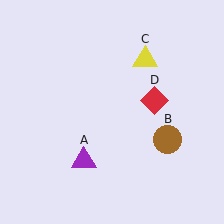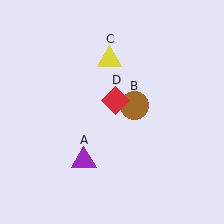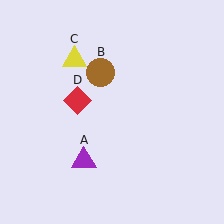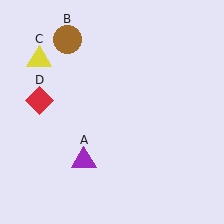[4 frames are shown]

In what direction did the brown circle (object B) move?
The brown circle (object B) moved up and to the left.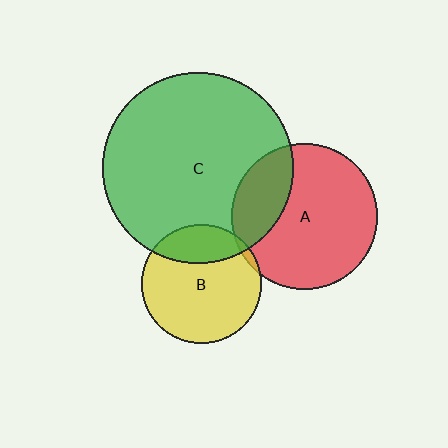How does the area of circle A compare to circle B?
Approximately 1.5 times.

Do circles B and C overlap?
Yes.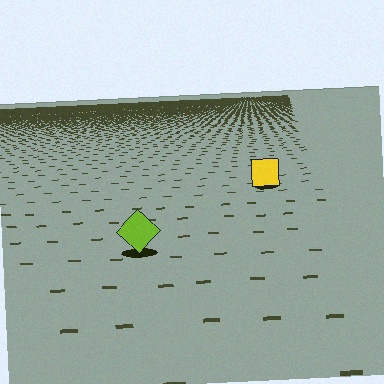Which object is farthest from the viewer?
The yellow square is farthest from the viewer. It appears smaller and the ground texture around it is denser.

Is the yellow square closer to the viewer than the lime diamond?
No. The lime diamond is closer — you can tell from the texture gradient: the ground texture is coarser near it.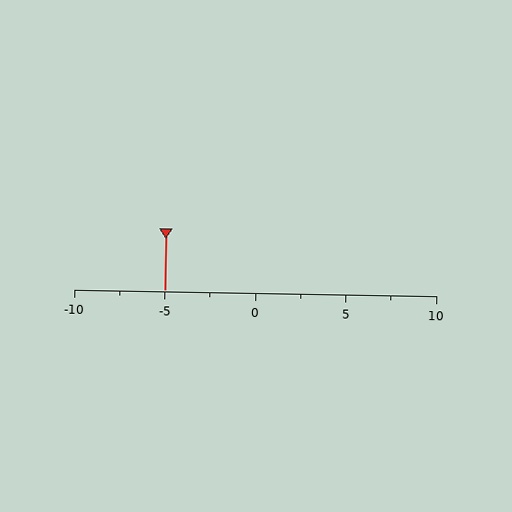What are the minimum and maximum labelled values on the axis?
The axis runs from -10 to 10.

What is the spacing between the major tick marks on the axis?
The major ticks are spaced 5 apart.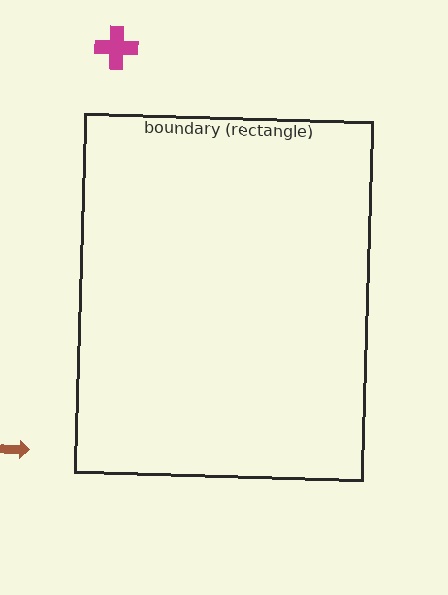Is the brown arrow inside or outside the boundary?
Outside.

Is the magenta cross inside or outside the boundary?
Outside.